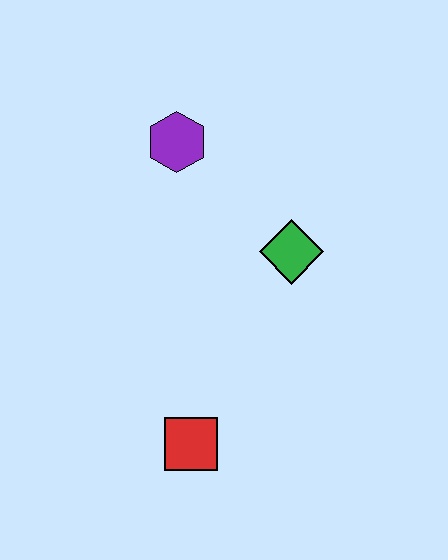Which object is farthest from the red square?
The purple hexagon is farthest from the red square.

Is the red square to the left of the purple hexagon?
No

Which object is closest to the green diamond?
The purple hexagon is closest to the green diamond.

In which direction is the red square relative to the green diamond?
The red square is below the green diamond.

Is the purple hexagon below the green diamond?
No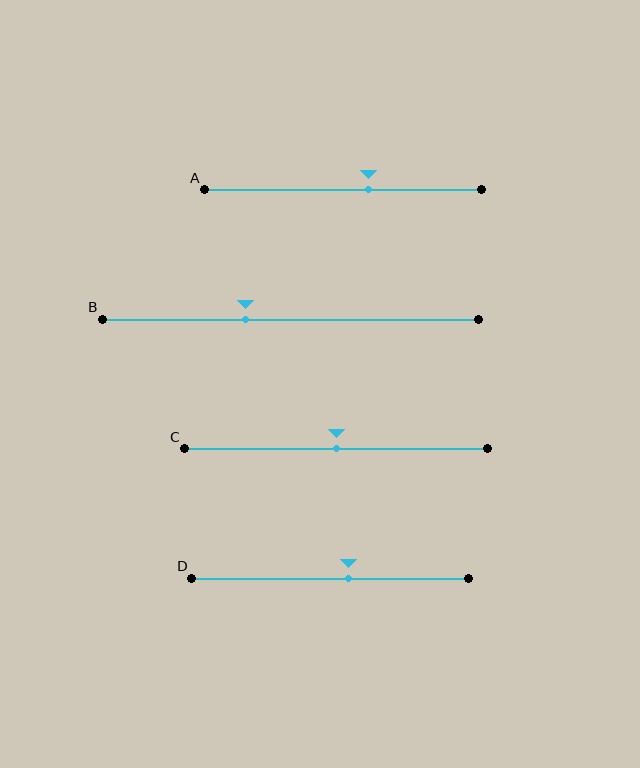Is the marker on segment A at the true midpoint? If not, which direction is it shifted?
No, the marker on segment A is shifted to the right by about 9% of the segment length.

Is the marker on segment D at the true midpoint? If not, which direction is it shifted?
No, the marker on segment D is shifted to the right by about 7% of the segment length.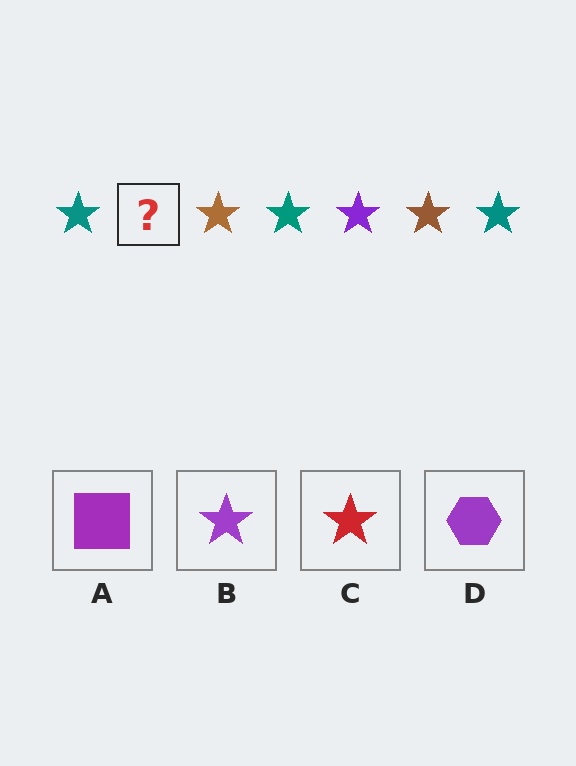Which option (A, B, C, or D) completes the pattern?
B.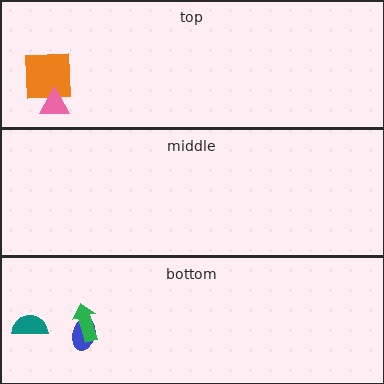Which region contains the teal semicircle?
The bottom region.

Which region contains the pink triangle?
The top region.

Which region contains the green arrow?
The bottom region.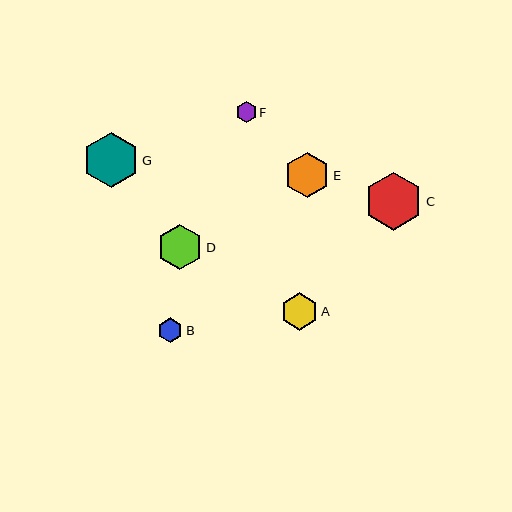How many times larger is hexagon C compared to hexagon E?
Hexagon C is approximately 1.3 times the size of hexagon E.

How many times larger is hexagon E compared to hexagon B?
Hexagon E is approximately 1.8 times the size of hexagon B.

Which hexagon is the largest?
Hexagon C is the largest with a size of approximately 58 pixels.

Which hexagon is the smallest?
Hexagon F is the smallest with a size of approximately 21 pixels.